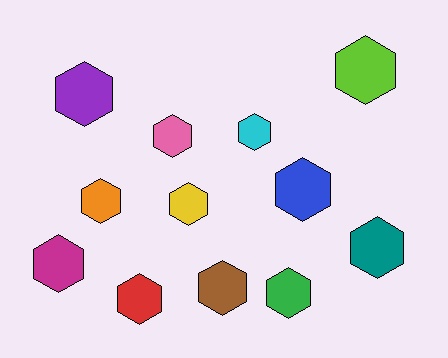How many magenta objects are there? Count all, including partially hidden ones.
There is 1 magenta object.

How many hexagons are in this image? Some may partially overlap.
There are 12 hexagons.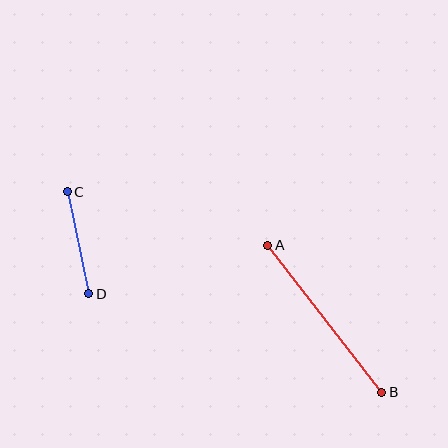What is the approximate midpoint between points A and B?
The midpoint is at approximately (325, 319) pixels.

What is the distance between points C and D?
The distance is approximately 104 pixels.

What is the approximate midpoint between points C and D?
The midpoint is at approximately (78, 243) pixels.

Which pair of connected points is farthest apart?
Points A and B are farthest apart.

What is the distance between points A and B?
The distance is approximately 186 pixels.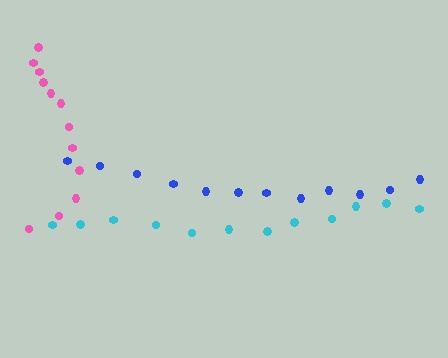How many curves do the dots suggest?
There are 3 distinct paths.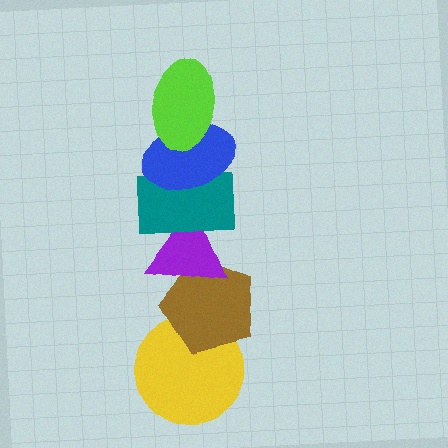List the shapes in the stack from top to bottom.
From top to bottom: the lime ellipse, the blue ellipse, the teal rectangle, the purple triangle, the brown pentagon, the yellow circle.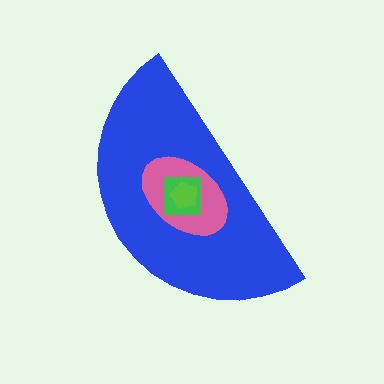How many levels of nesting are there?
4.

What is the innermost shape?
The lime pentagon.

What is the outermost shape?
The blue semicircle.